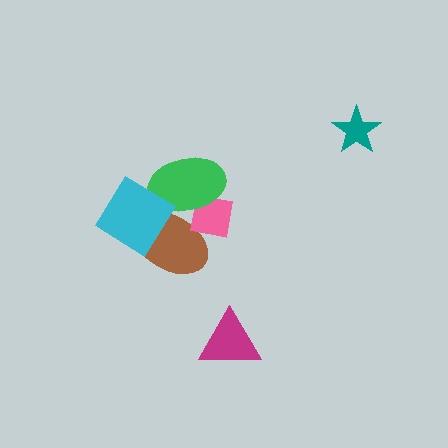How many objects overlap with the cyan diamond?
2 objects overlap with the cyan diamond.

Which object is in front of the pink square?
The green ellipse is in front of the pink square.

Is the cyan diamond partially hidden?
No, no other shape covers it.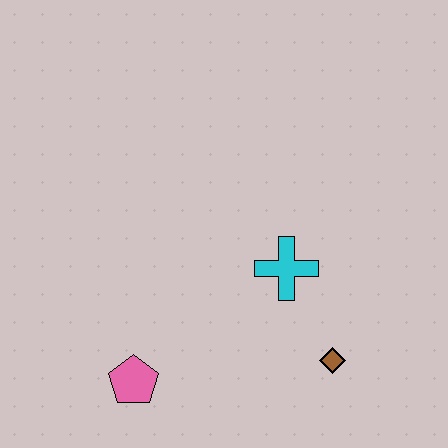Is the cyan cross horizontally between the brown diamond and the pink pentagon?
Yes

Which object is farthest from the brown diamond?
The pink pentagon is farthest from the brown diamond.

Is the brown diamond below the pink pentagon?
No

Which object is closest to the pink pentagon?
The cyan cross is closest to the pink pentagon.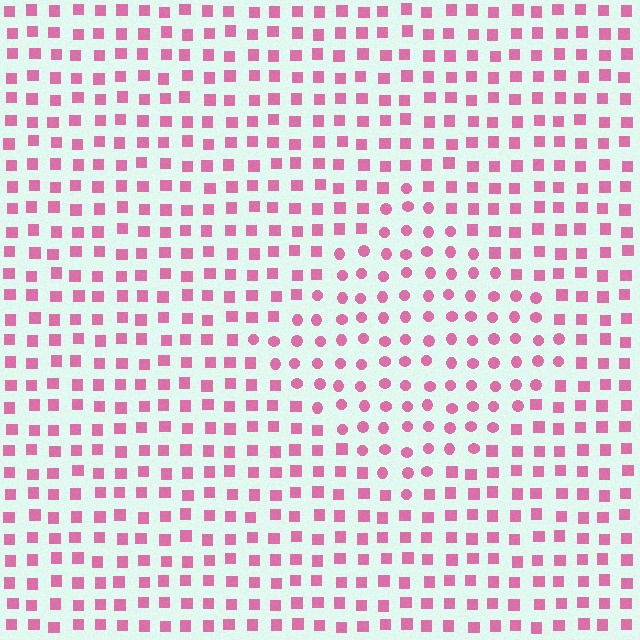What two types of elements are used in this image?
The image uses circles inside the diamond region and squares outside it.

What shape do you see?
I see a diamond.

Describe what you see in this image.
The image is filled with small pink elements arranged in a uniform grid. A diamond-shaped region contains circles, while the surrounding area contains squares. The boundary is defined purely by the change in element shape.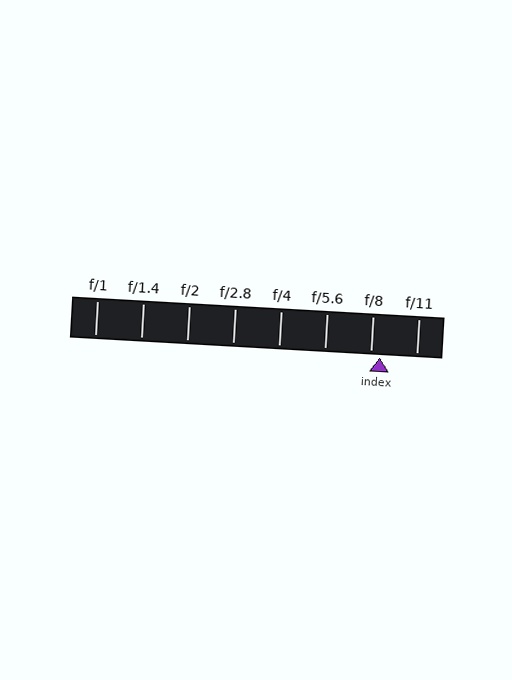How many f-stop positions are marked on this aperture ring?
There are 8 f-stop positions marked.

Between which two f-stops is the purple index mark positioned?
The index mark is between f/8 and f/11.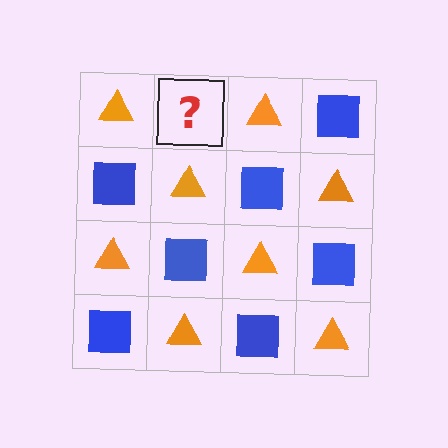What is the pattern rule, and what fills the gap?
The rule is that it alternates orange triangle and blue square in a checkerboard pattern. The gap should be filled with a blue square.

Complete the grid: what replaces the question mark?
The question mark should be replaced with a blue square.